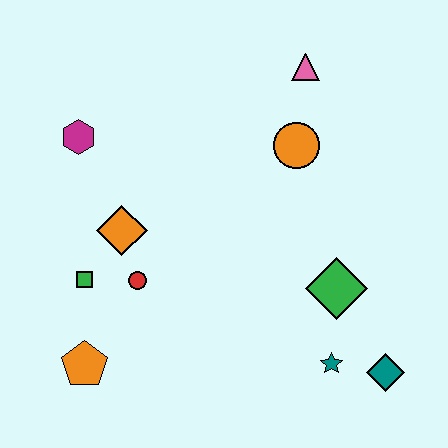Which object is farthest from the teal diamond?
The magenta hexagon is farthest from the teal diamond.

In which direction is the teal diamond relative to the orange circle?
The teal diamond is below the orange circle.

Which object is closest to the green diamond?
The teal star is closest to the green diamond.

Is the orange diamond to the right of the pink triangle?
No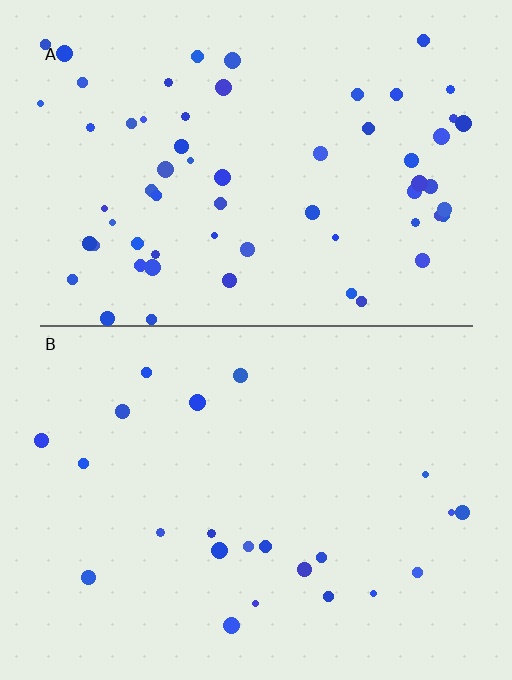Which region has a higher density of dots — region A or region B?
A (the top).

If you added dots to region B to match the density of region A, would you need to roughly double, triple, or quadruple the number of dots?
Approximately triple.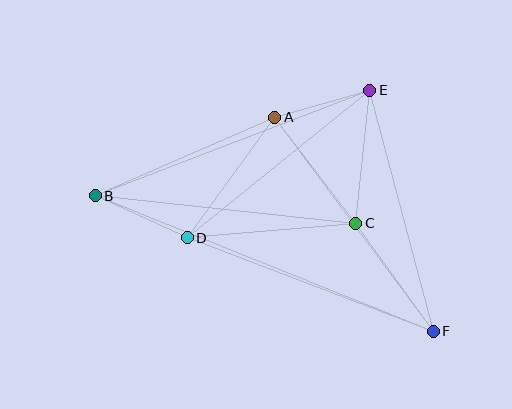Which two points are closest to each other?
Points A and E are closest to each other.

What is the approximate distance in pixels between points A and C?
The distance between A and C is approximately 133 pixels.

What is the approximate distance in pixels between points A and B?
The distance between A and B is approximately 196 pixels.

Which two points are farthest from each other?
Points B and F are farthest from each other.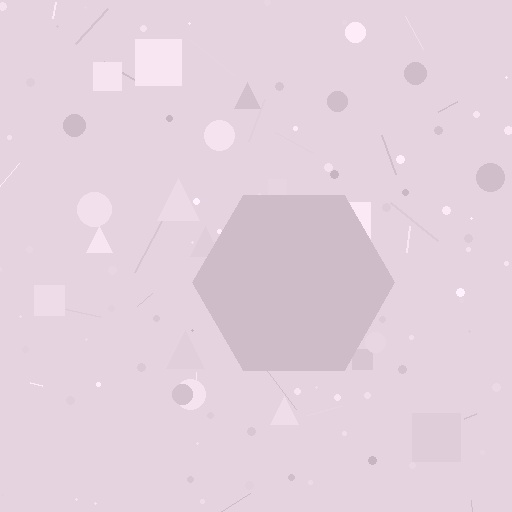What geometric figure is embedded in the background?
A hexagon is embedded in the background.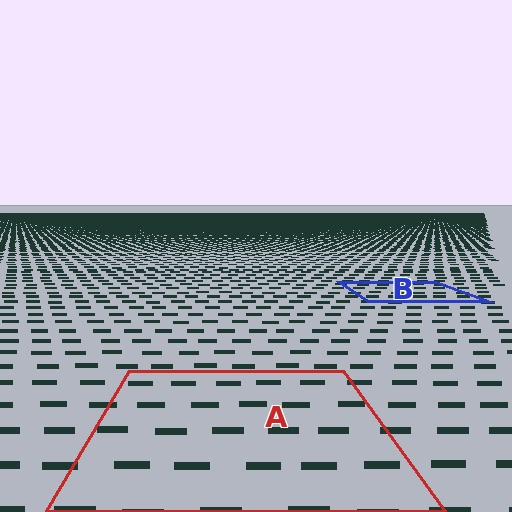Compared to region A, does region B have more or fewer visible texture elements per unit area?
Region B has more texture elements per unit area — they are packed more densely because it is farther away.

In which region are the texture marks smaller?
The texture marks are smaller in region B, because it is farther away.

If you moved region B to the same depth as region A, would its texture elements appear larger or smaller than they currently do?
They would appear larger. At a closer depth, the same texture elements are projected at a bigger on-screen size.